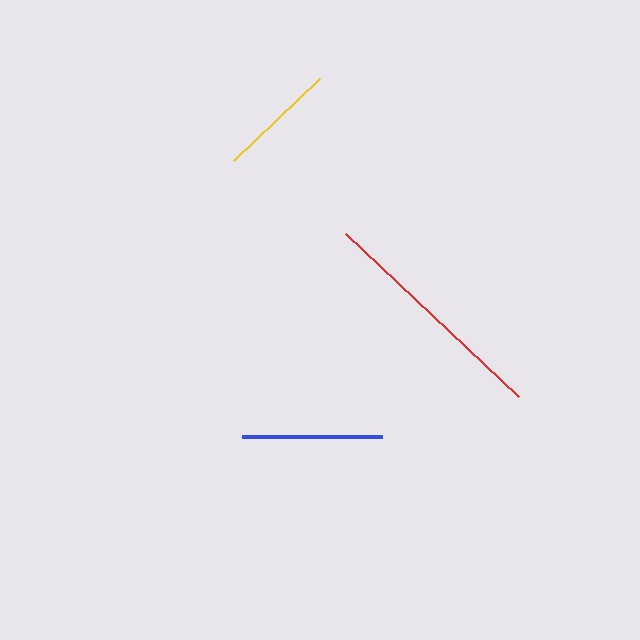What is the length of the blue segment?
The blue segment is approximately 141 pixels long.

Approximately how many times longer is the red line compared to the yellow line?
The red line is approximately 2.0 times the length of the yellow line.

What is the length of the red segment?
The red segment is approximately 238 pixels long.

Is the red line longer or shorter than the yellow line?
The red line is longer than the yellow line.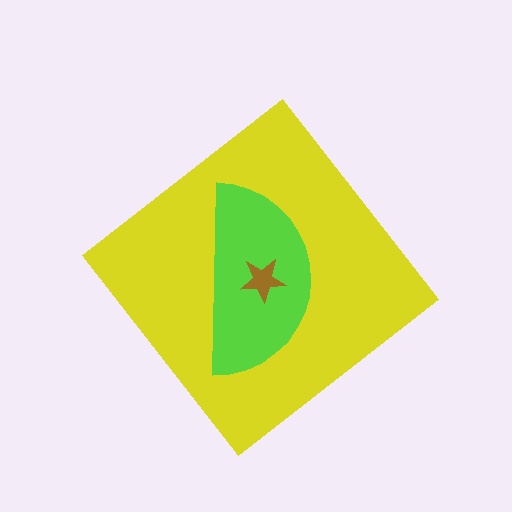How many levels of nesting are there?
3.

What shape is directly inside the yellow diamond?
The lime semicircle.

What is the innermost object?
The brown star.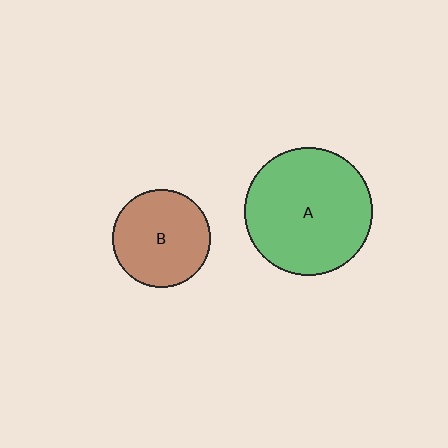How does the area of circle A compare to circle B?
Approximately 1.7 times.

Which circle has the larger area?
Circle A (green).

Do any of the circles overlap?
No, none of the circles overlap.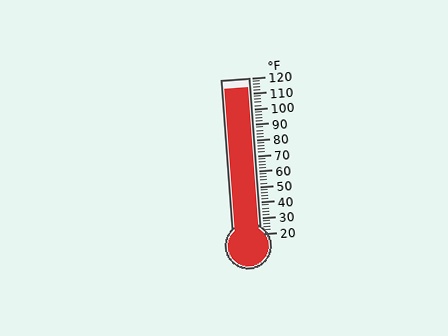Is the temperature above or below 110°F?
The temperature is above 110°F.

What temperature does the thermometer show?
The thermometer shows approximately 114°F.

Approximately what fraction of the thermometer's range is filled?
The thermometer is filled to approximately 95% of its range.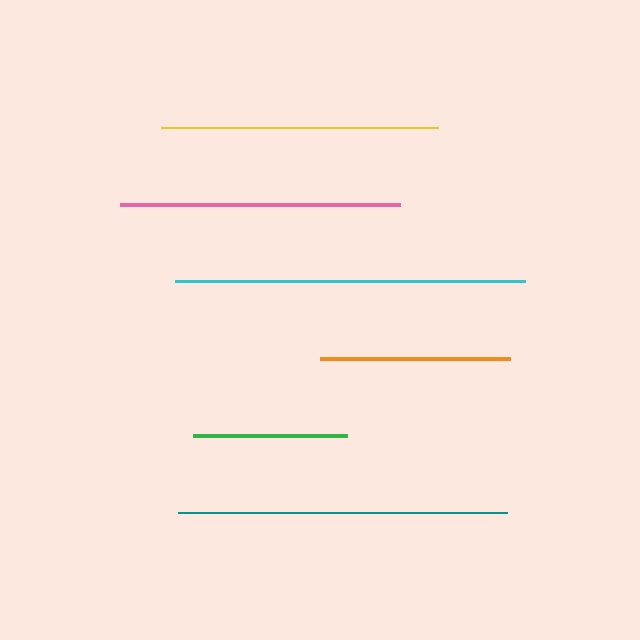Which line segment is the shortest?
The green line is the shortest at approximately 153 pixels.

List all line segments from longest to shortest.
From longest to shortest: cyan, teal, pink, yellow, orange, green.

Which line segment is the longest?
The cyan line is the longest at approximately 350 pixels.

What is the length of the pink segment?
The pink segment is approximately 279 pixels long.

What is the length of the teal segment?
The teal segment is approximately 328 pixels long.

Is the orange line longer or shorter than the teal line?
The teal line is longer than the orange line.